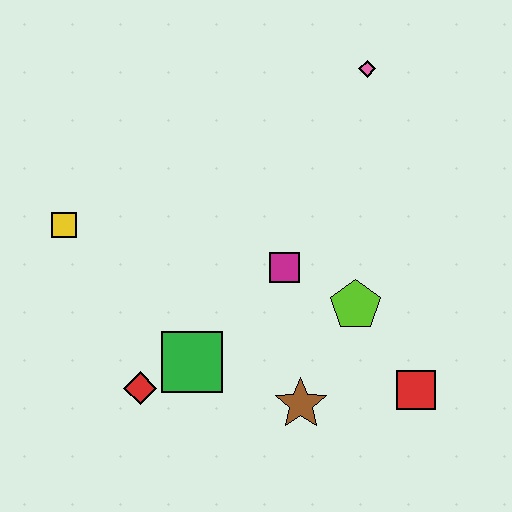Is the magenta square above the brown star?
Yes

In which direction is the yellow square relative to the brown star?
The yellow square is to the left of the brown star.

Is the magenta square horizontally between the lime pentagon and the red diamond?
Yes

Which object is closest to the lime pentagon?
The magenta square is closest to the lime pentagon.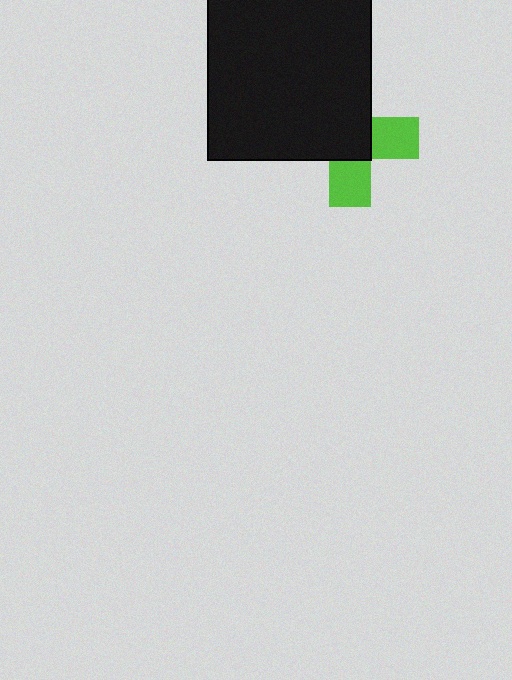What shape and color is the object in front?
The object in front is a black square.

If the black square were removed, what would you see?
You would see the complete lime cross.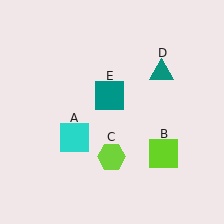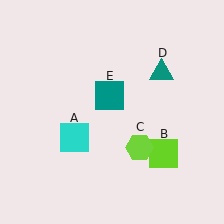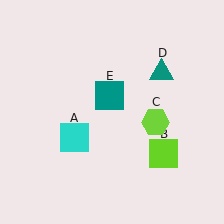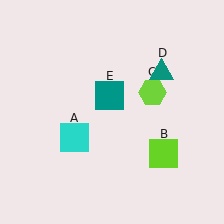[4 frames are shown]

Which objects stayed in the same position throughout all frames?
Cyan square (object A) and lime square (object B) and teal triangle (object D) and teal square (object E) remained stationary.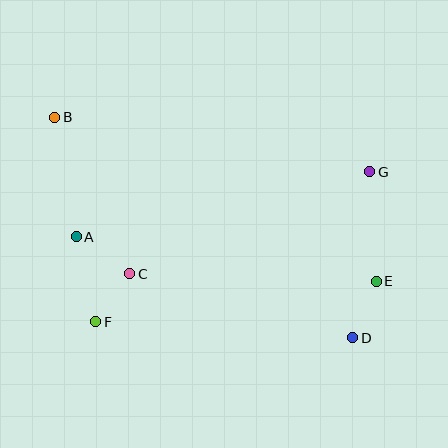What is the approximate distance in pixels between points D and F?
The distance between D and F is approximately 257 pixels.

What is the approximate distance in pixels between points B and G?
The distance between B and G is approximately 320 pixels.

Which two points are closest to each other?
Points C and F are closest to each other.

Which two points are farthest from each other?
Points B and D are farthest from each other.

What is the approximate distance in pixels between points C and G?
The distance between C and G is approximately 261 pixels.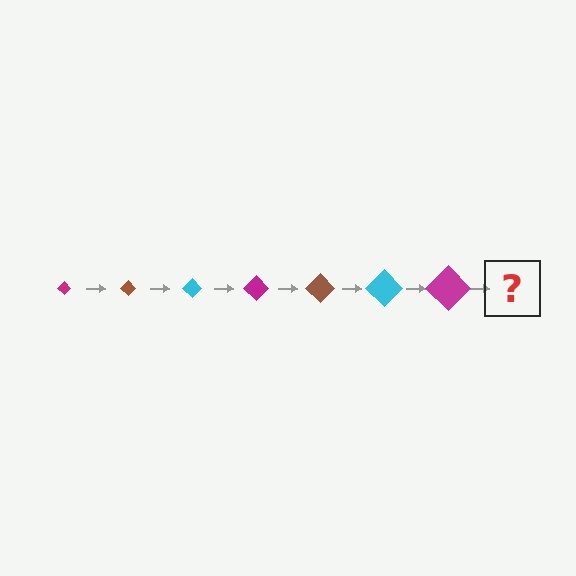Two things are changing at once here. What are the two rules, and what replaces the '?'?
The two rules are that the diamond grows larger each step and the color cycles through magenta, brown, and cyan. The '?' should be a brown diamond, larger than the previous one.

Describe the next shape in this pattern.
It should be a brown diamond, larger than the previous one.